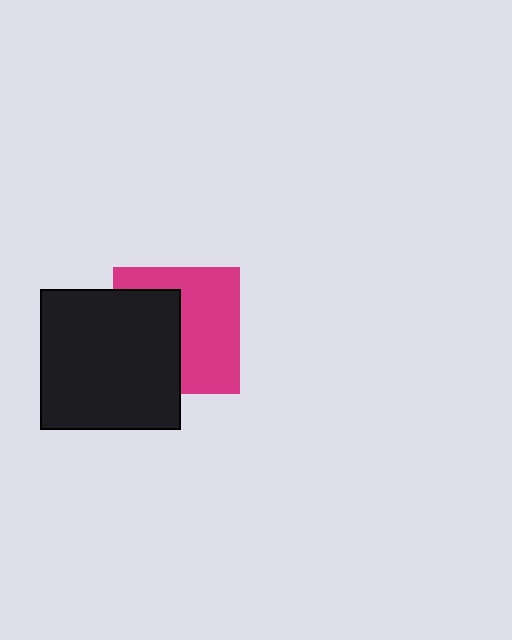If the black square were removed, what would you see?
You would see the complete magenta square.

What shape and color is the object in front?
The object in front is a black square.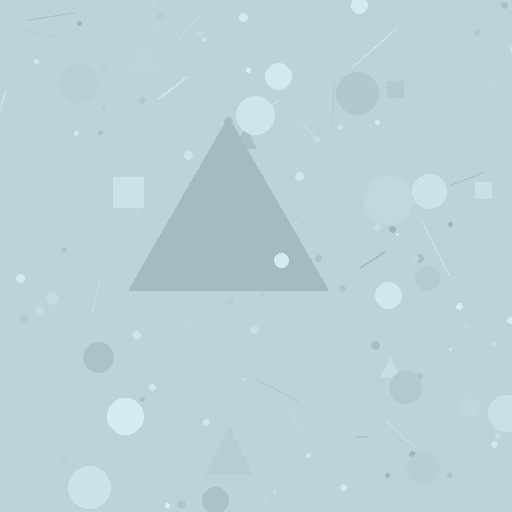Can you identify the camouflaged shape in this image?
The camouflaged shape is a triangle.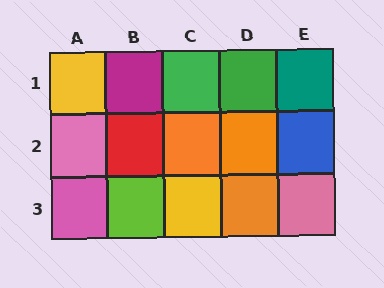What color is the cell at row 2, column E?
Blue.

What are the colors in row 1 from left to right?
Yellow, magenta, green, green, teal.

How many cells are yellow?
2 cells are yellow.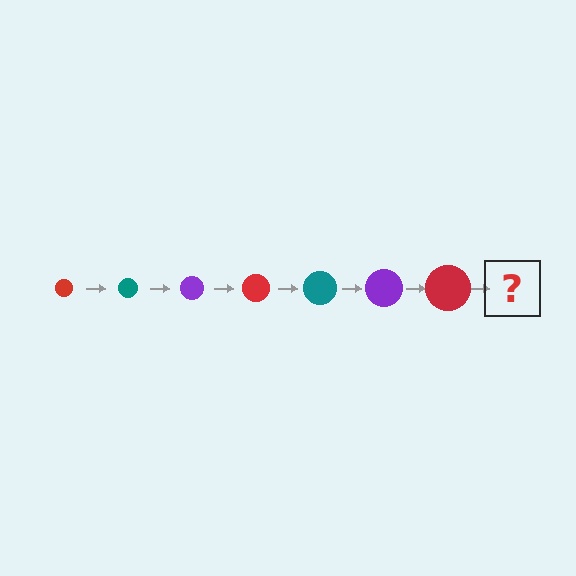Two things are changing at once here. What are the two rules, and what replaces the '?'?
The two rules are that the circle grows larger each step and the color cycles through red, teal, and purple. The '?' should be a teal circle, larger than the previous one.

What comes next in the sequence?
The next element should be a teal circle, larger than the previous one.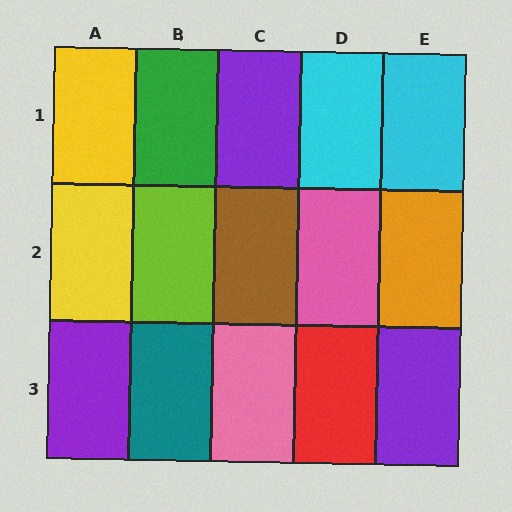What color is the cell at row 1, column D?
Cyan.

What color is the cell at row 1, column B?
Green.